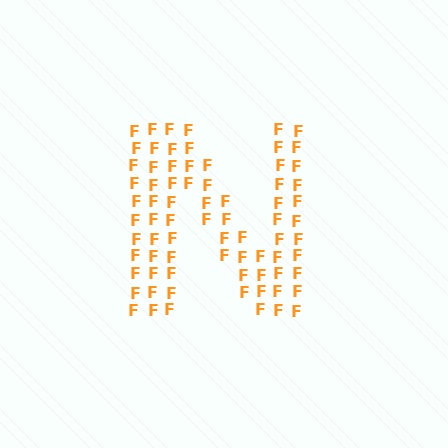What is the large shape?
The large shape is the letter N.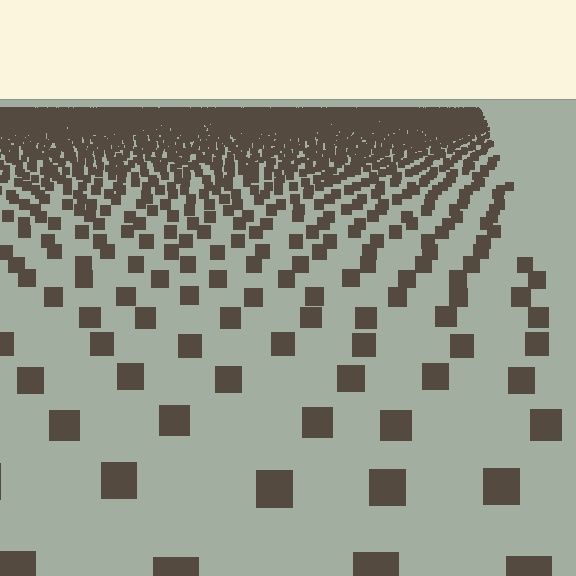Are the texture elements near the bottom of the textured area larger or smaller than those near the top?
Larger. Near the bottom, elements are closer to the viewer and appear at a bigger on-screen size.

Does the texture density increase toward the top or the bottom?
Density increases toward the top.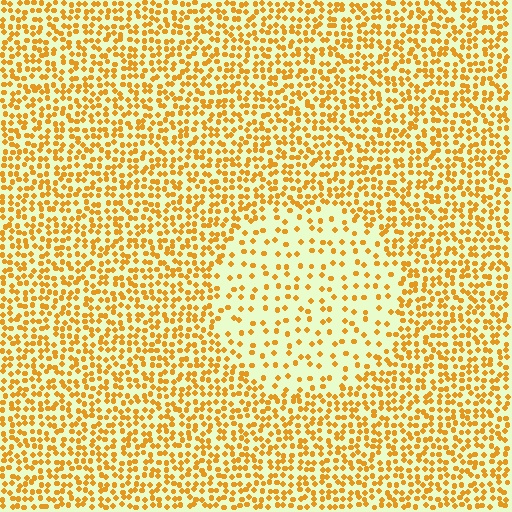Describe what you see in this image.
The image contains small orange elements arranged at two different densities. A circle-shaped region is visible where the elements are less densely packed than the surrounding area.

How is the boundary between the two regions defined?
The boundary is defined by a change in element density (approximately 2.3x ratio). All elements are the same color, size, and shape.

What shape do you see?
I see a circle.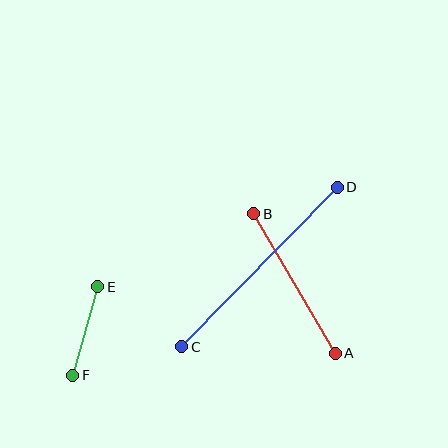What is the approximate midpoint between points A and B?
The midpoint is at approximately (295, 284) pixels.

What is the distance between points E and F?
The distance is approximately 92 pixels.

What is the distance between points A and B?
The distance is approximately 161 pixels.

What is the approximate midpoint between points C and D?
The midpoint is at approximately (260, 267) pixels.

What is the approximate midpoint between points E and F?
The midpoint is at approximately (85, 331) pixels.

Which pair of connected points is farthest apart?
Points C and D are farthest apart.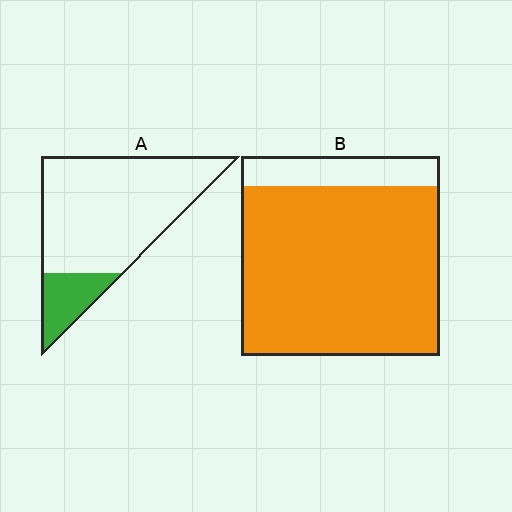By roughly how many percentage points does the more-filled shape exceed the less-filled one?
By roughly 70 percentage points (B over A).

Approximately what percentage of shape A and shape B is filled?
A is approximately 15% and B is approximately 85%.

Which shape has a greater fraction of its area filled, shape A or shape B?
Shape B.